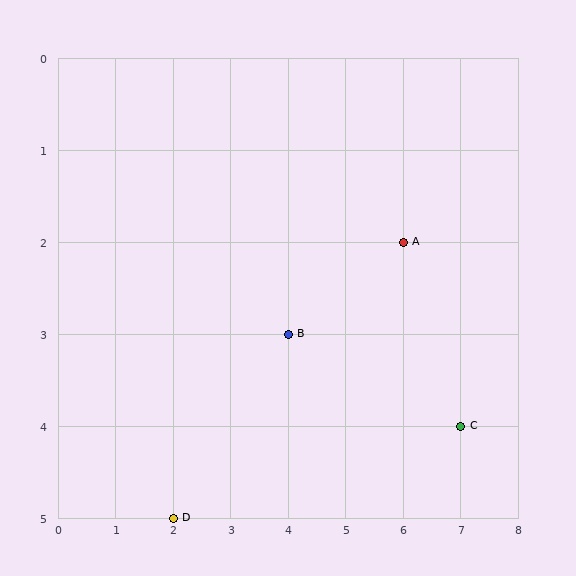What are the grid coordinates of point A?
Point A is at grid coordinates (6, 2).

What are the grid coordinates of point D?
Point D is at grid coordinates (2, 5).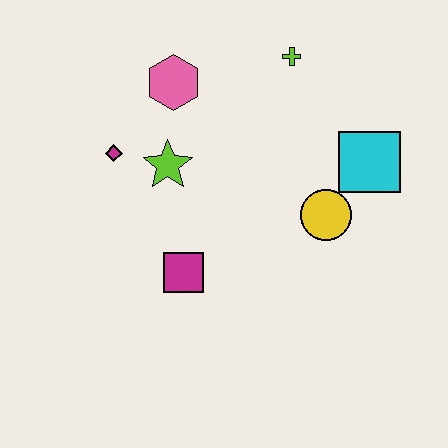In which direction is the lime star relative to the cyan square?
The lime star is to the left of the cyan square.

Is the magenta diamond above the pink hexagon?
No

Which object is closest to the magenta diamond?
The lime star is closest to the magenta diamond.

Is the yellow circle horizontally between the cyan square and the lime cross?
Yes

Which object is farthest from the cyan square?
The magenta diamond is farthest from the cyan square.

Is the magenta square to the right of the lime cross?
No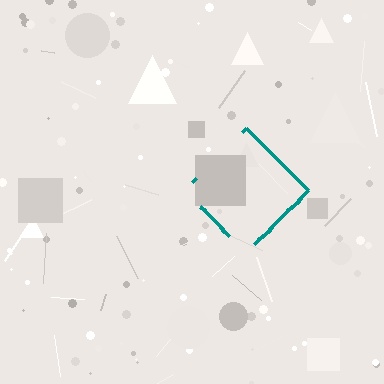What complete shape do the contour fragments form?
The contour fragments form a diamond.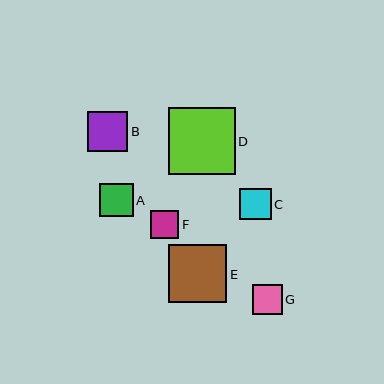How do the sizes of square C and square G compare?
Square C and square G are approximately the same size.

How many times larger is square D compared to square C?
Square D is approximately 2.1 times the size of square C.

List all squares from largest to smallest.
From largest to smallest: D, E, B, A, C, G, F.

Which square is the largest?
Square D is the largest with a size of approximately 66 pixels.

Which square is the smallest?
Square F is the smallest with a size of approximately 28 pixels.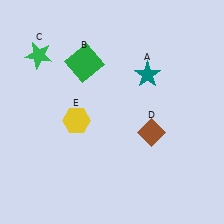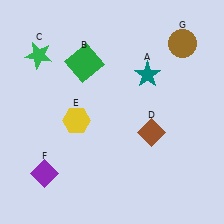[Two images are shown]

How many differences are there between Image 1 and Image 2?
There are 2 differences between the two images.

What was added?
A purple diamond (F), a brown circle (G) were added in Image 2.